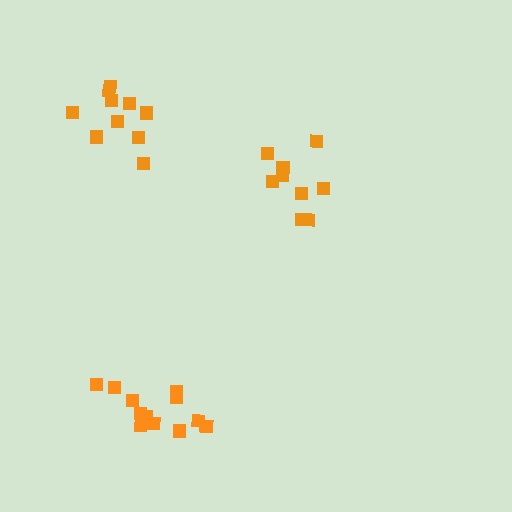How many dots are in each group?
Group 1: 10 dots, Group 2: 9 dots, Group 3: 12 dots (31 total).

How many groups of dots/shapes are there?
There are 3 groups.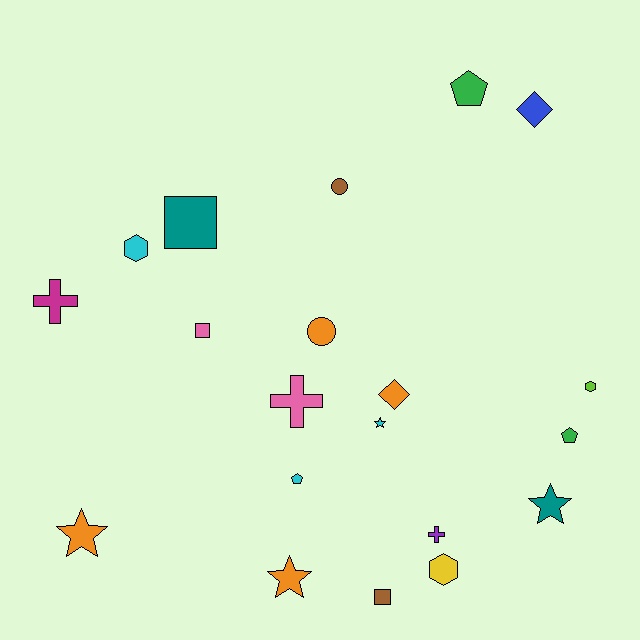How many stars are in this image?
There are 4 stars.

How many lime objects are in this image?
There is 1 lime object.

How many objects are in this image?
There are 20 objects.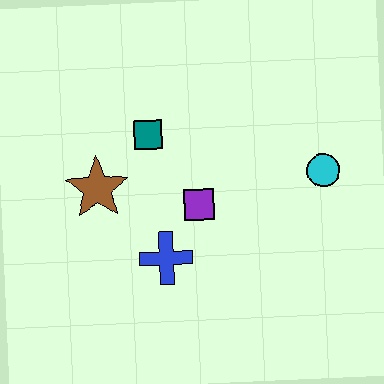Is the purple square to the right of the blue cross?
Yes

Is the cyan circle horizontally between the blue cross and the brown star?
No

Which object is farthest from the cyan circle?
The brown star is farthest from the cyan circle.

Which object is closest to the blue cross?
The purple square is closest to the blue cross.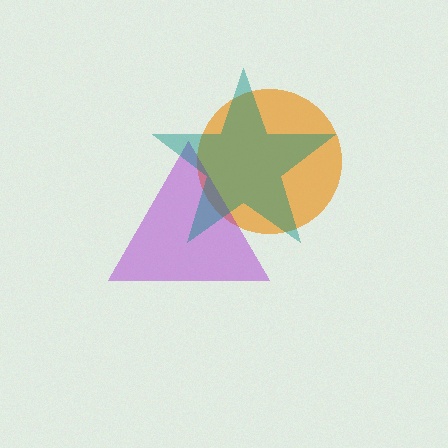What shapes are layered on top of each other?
The layered shapes are: an orange circle, a purple triangle, a teal star.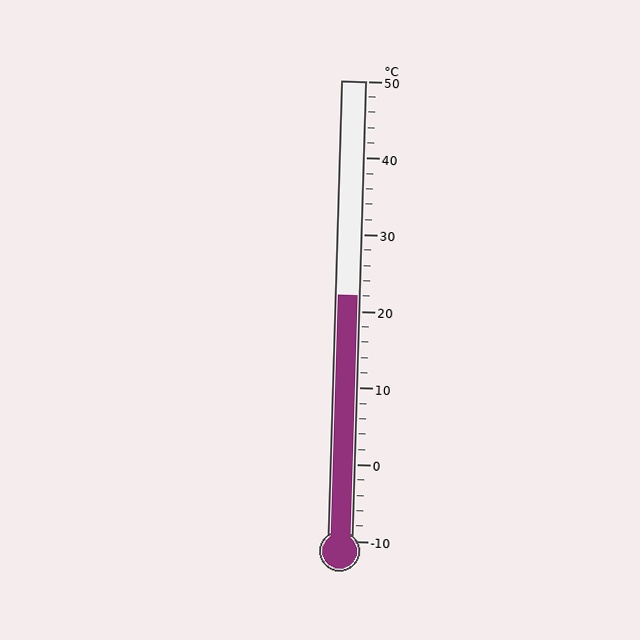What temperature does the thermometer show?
The thermometer shows approximately 22°C.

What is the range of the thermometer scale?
The thermometer scale ranges from -10°C to 50°C.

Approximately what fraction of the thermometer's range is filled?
The thermometer is filled to approximately 55% of its range.